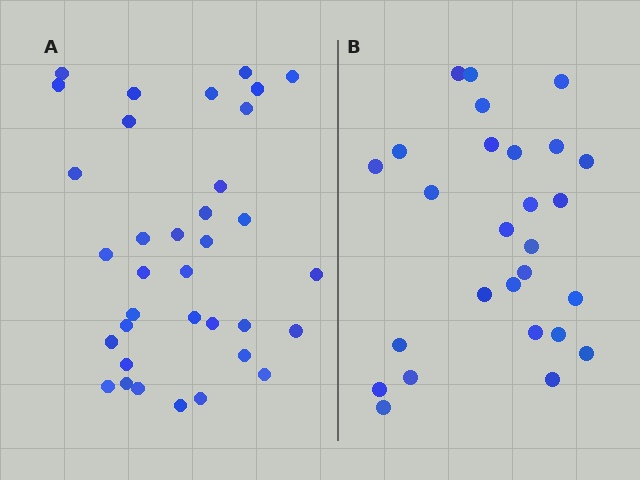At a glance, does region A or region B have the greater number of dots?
Region A (the left region) has more dots.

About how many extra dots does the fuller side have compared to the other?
Region A has roughly 8 or so more dots than region B.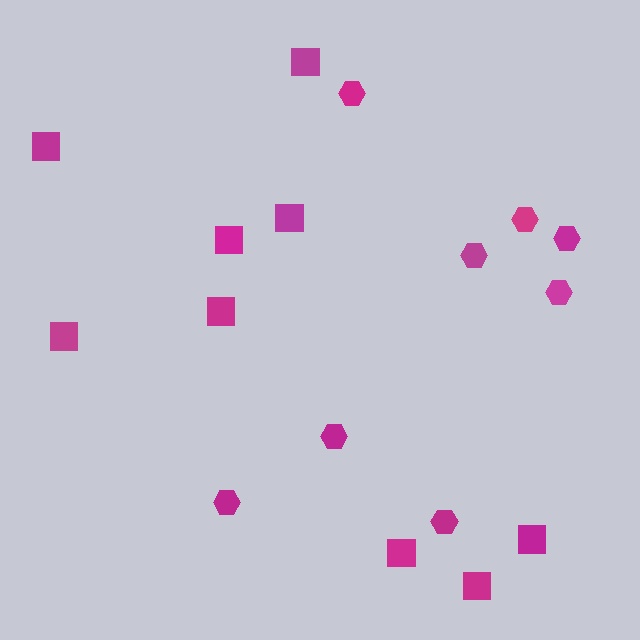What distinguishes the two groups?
There are 2 groups: one group of hexagons (8) and one group of squares (9).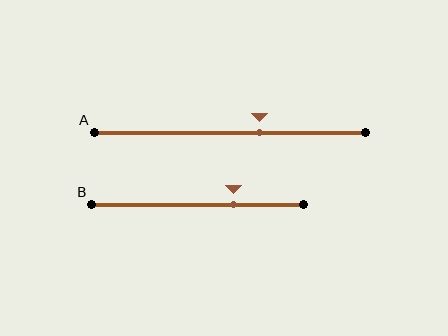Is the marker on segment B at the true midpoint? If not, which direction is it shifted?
No, the marker on segment B is shifted to the right by about 17% of the segment length.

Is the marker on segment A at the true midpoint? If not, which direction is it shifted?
No, the marker on segment A is shifted to the right by about 11% of the segment length.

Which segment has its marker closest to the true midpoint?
Segment A has its marker closest to the true midpoint.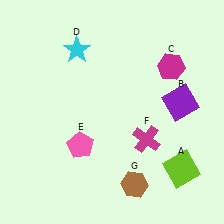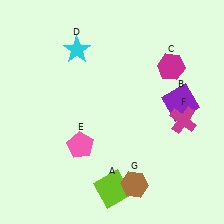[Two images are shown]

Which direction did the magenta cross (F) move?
The magenta cross (F) moved right.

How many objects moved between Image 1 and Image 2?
2 objects moved between the two images.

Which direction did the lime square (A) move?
The lime square (A) moved left.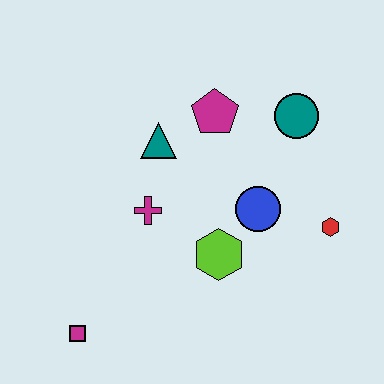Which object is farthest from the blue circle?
The magenta square is farthest from the blue circle.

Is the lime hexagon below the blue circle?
Yes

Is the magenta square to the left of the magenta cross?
Yes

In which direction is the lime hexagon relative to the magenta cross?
The lime hexagon is to the right of the magenta cross.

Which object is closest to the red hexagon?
The blue circle is closest to the red hexagon.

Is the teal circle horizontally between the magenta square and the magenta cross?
No